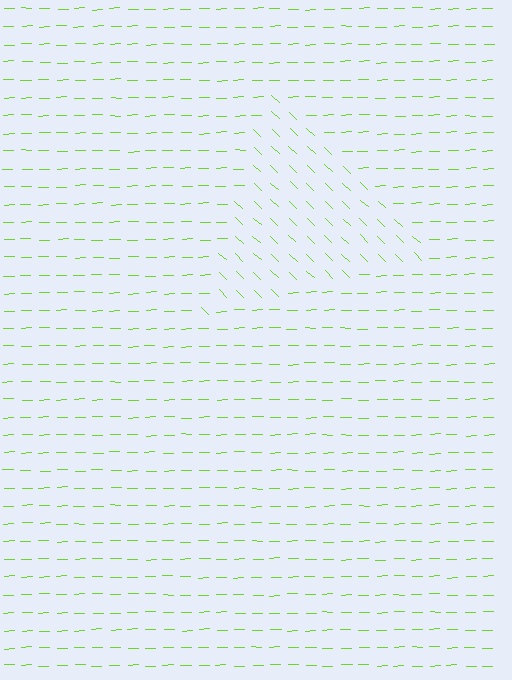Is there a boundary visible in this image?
Yes, there is a texture boundary formed by a change in line orientation.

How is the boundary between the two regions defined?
The boundary is defined purely by a change in line orientation (approximately 45 degrees difference). All lines are the same color and thickness.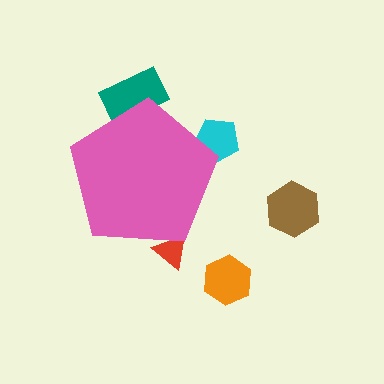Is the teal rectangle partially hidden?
Yes, the teal rectangle is partially hidden behind the pink pentagon.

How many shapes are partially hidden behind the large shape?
3 shapes are partially hidden.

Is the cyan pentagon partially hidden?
Yes, the cyan pentagon is partially hidden behind the pink pentagon.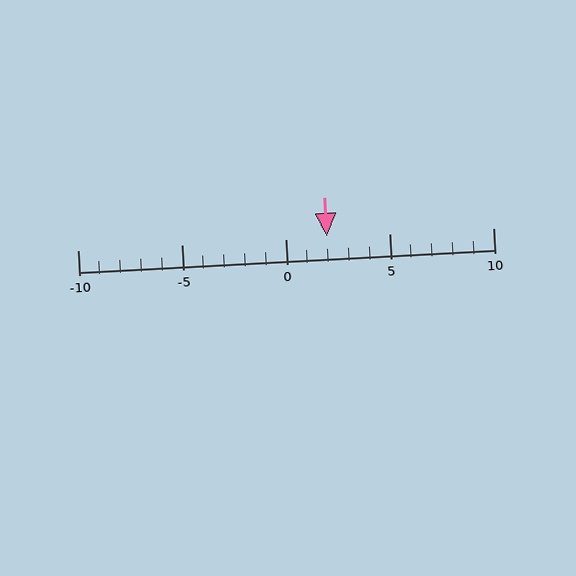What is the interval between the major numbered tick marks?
The major tick marks are spaced 5 units apart.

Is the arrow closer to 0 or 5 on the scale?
The arrow is closer to 0.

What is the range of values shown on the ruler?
The ruler shows values from -10 to 10.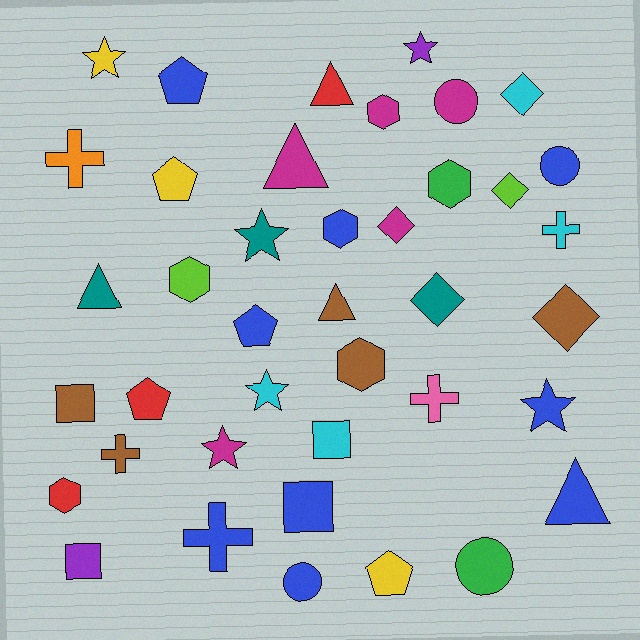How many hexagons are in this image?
There are 6 hexagons.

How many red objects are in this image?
There are 3 red objects.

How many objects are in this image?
There are 40 objects.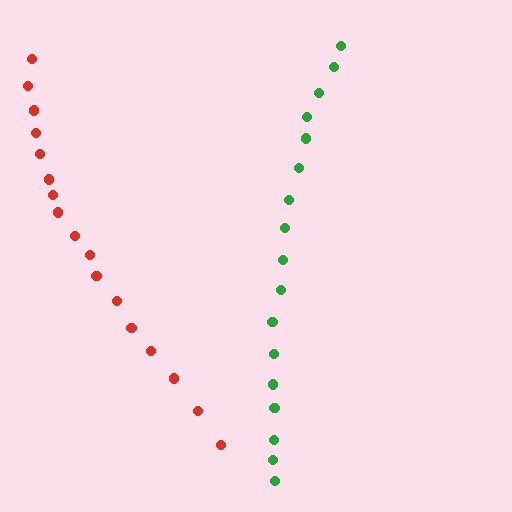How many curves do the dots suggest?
There are 2 distinct paths.